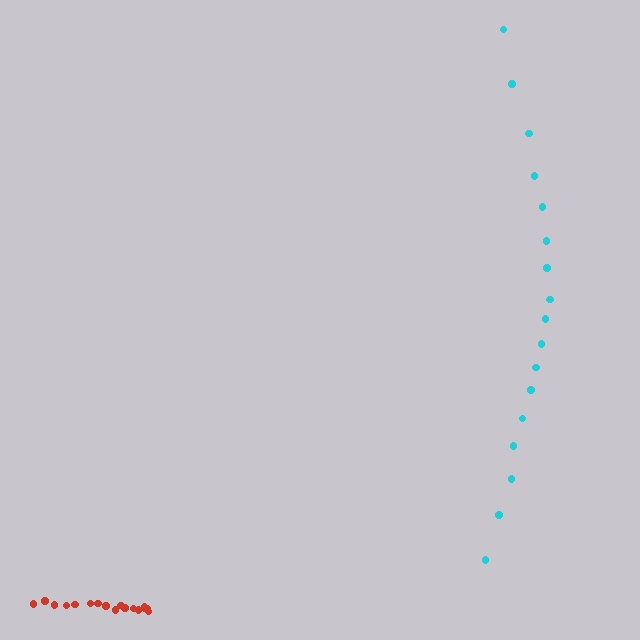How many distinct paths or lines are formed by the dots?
There are 2 distinct paths.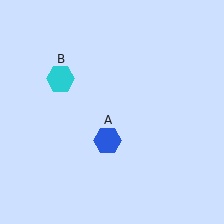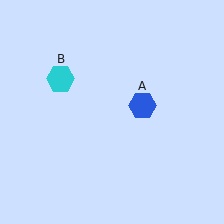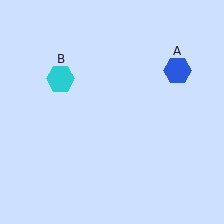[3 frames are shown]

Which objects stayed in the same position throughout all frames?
Cyan hexagon (object B) remained stationary.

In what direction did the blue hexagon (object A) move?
The blue hexagon (object A) moved up and to the right.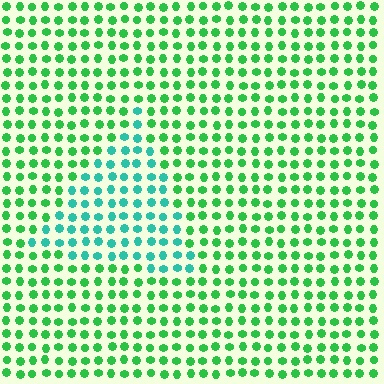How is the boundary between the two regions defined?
The boundary is defined purely by a slight shift in hue (about 39 degrees). Spacing, size, and orientation are identical on both sides.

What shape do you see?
I see a triangle.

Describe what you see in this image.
The image is filled with small green elements in a uniform arrangement. A triangle-shaped region is visible where the elements are tinted to a slightly different hue, forming a subtle color boundary.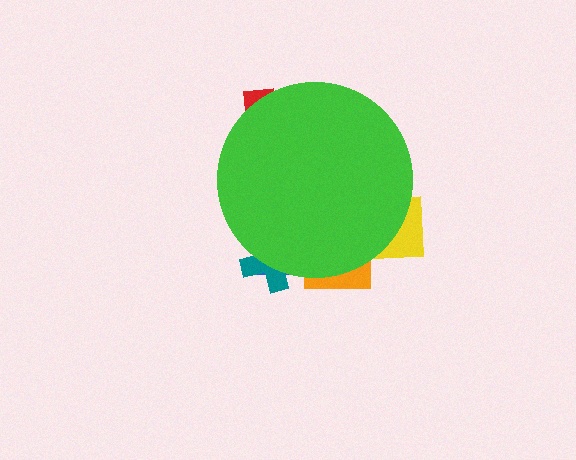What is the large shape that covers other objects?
A green circle.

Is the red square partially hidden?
Yes, the red square is partially hidden behind the green circle.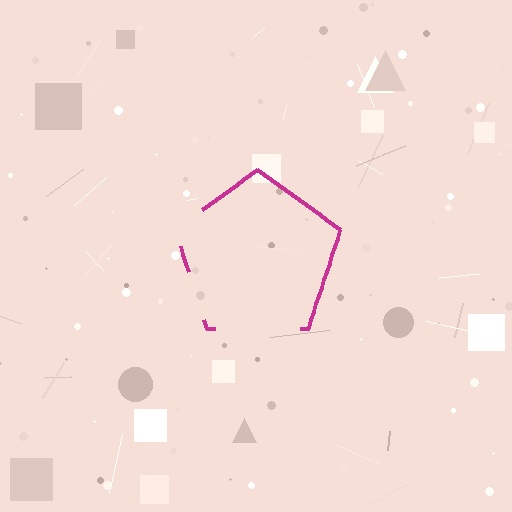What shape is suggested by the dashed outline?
The dashed outline suggests a pentagon.